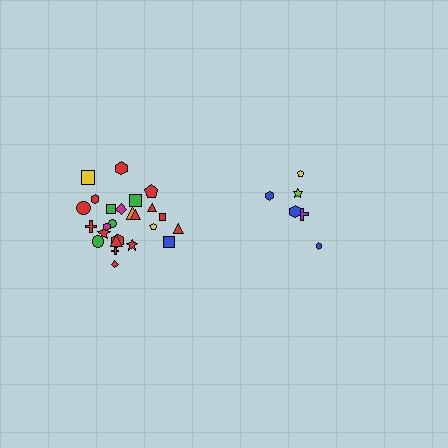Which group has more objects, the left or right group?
The left group.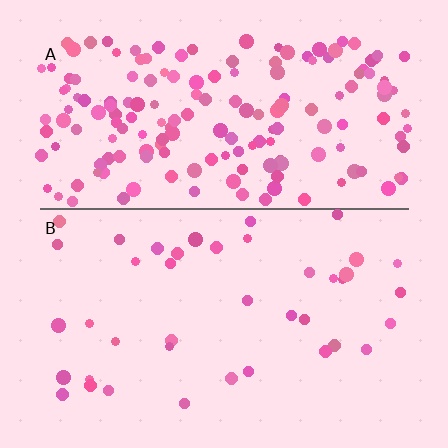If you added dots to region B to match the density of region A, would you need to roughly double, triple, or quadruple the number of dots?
Approximately quadruple.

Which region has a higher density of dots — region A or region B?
A (the top).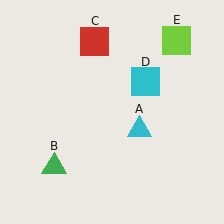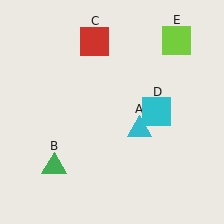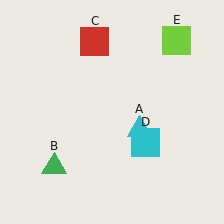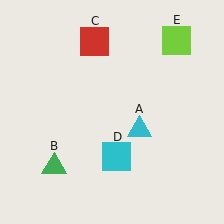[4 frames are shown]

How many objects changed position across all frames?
1 object changed position: cyan square (object D).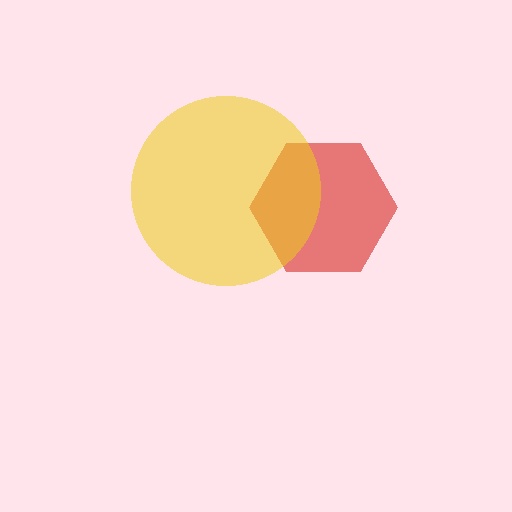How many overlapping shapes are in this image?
There are 2 overlapping shapes in the image.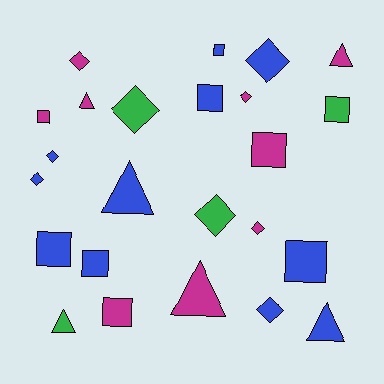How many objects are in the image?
There are 24 objects.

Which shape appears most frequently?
Square, with 9 objects.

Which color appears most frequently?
Blue, with 11 objects.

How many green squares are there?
There is 1 green square.